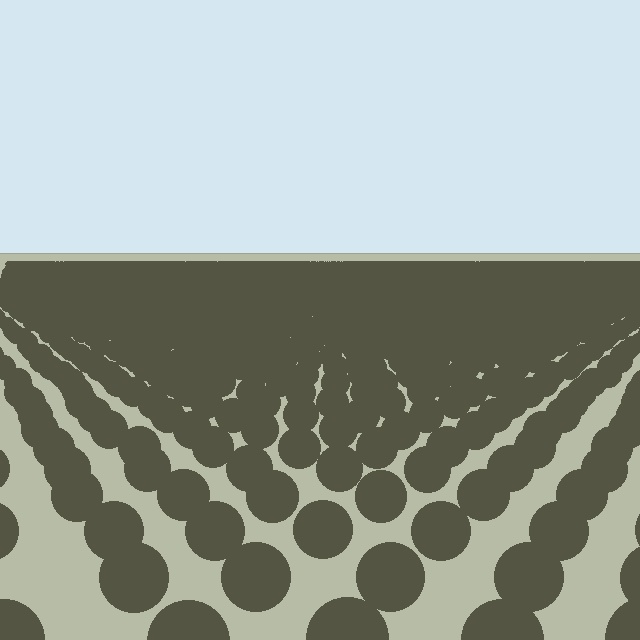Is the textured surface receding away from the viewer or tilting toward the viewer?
The surface is receding away from the viewer. Texture elements get smaller and denser toward the top.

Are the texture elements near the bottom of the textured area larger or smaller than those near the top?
Larger. Near the bottom, elements are closer to the viewer and appear at a bigger on-screen size.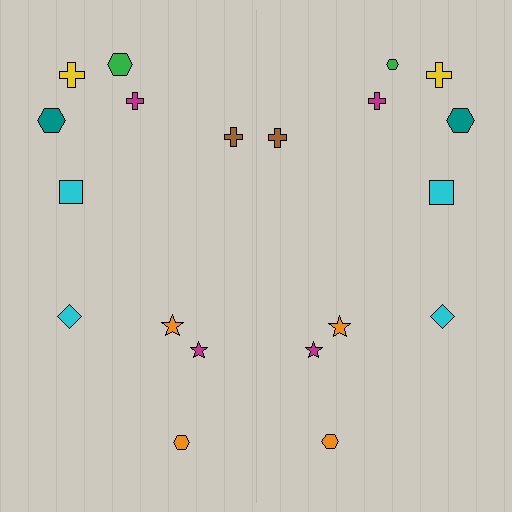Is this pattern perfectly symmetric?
No, the pattern is not perfectly symmetric. The green hexagon on the right side has a different size than its mirror counterpart.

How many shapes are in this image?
There are 20 shapes in this image.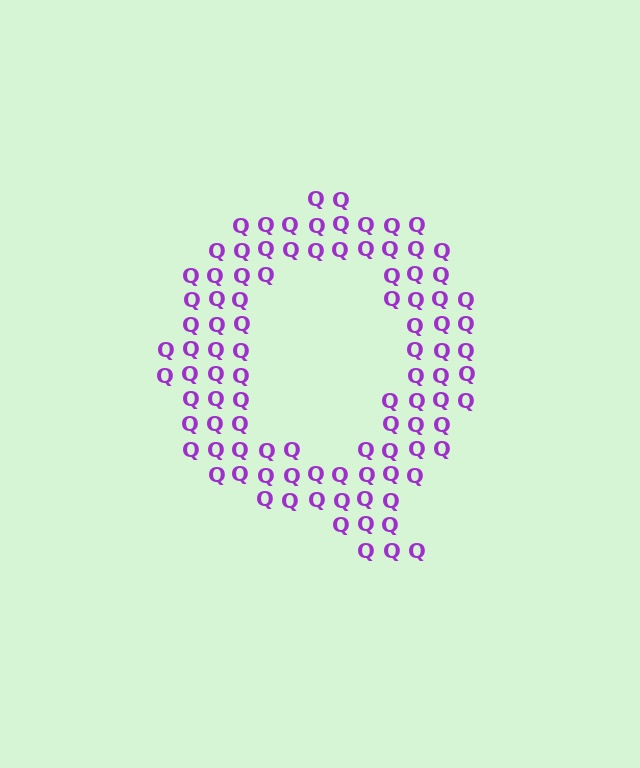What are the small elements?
The small elements are letter Q's.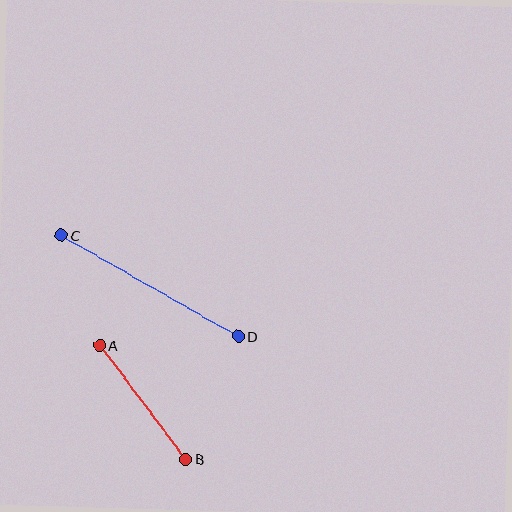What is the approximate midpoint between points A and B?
The midpoint is at approximately (143, 402) pixels.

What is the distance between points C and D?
The distance is approximately 204 pixels.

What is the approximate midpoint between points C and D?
The midpoint is at approximately (149, 286) pixels.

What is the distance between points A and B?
The distance is approximately 143 pixels.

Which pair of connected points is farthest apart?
Points C and D are farthest apart.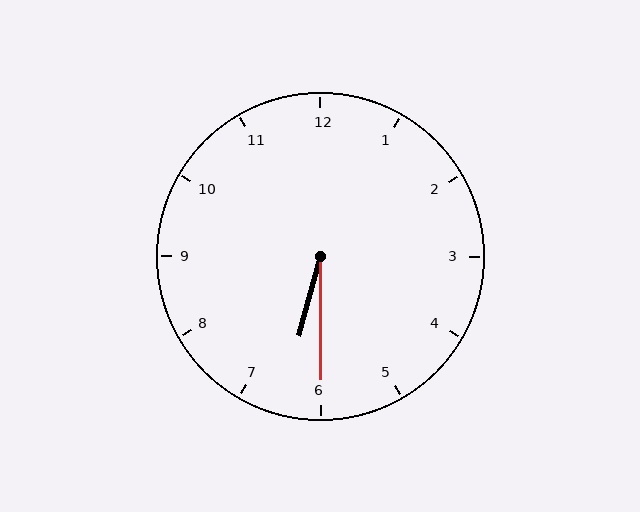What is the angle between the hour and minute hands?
Approximately 15 degrees.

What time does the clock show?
6:30.